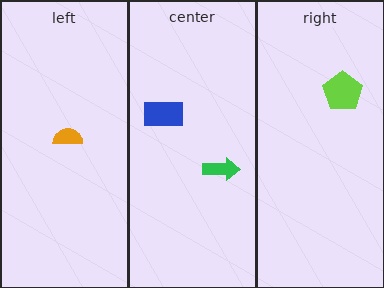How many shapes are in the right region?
1.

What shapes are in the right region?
The lime pentagon.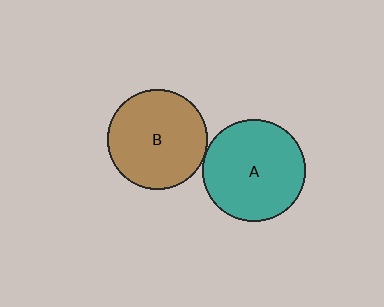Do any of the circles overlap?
No, none of the circles overlap.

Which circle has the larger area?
Circle A (teal).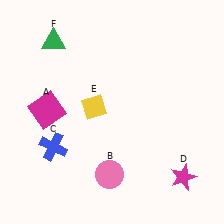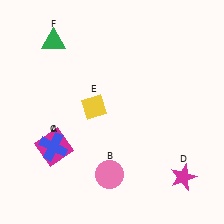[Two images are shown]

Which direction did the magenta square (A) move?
The magenta square (A) moved down.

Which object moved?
The magenta square (A) moved down.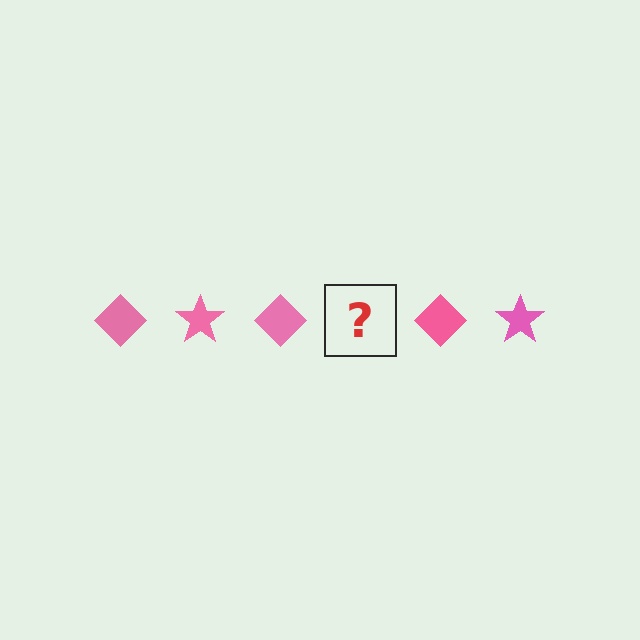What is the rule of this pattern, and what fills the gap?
The rule is that the pattern cycles through diamond, star shapes in pink. The gap should be filled with a pink star.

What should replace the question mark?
The question mark should be replaced with a pink star.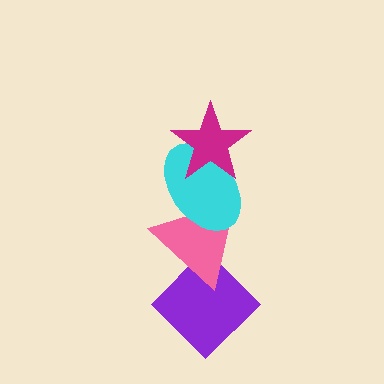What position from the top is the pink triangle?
The pink triangle is 3rd from the top.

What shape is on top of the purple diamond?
The pink triangle is on top of the purple diamond.